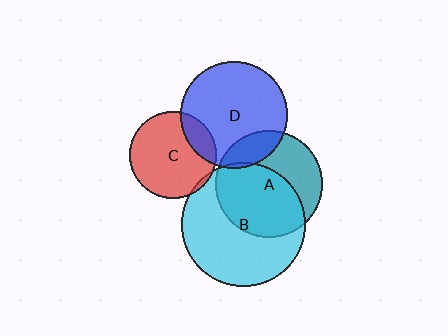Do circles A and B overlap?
Yes.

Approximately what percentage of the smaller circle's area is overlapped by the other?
Approximately 55%.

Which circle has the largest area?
Circle B (cyan).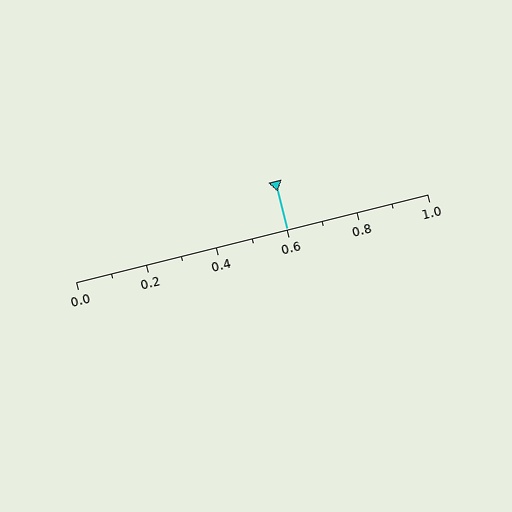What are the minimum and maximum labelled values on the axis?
The axis runs from 0.0 to 1.0.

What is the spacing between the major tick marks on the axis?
The major ticks are spaced 0.2 apart.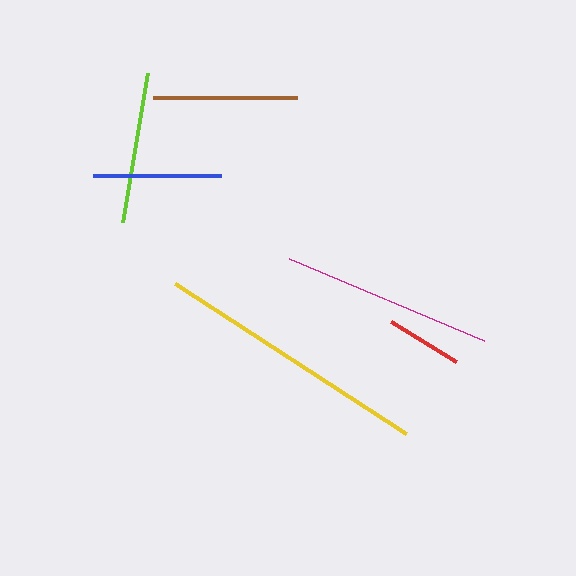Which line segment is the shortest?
The red line is the shortest at approximately 77 pixels.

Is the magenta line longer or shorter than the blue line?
The magenta line is longer than the blue line.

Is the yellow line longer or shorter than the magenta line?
The yellow line is longer than the magenta line.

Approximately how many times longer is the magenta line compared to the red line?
The magenta line is approximately 2.8 times the length of the red line.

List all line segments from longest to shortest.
From longest to shortest: yellow, magenta, lime, brown, blue, red.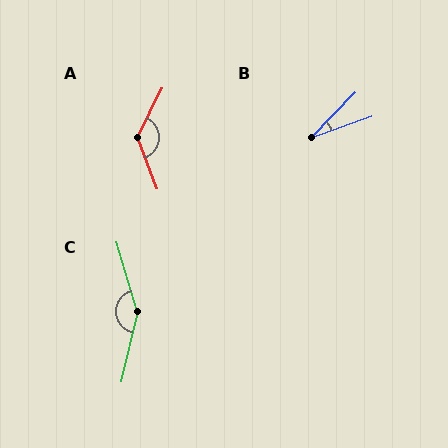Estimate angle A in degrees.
Approximately 132 degrees.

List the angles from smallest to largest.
B (26°), A (132°), C (150°).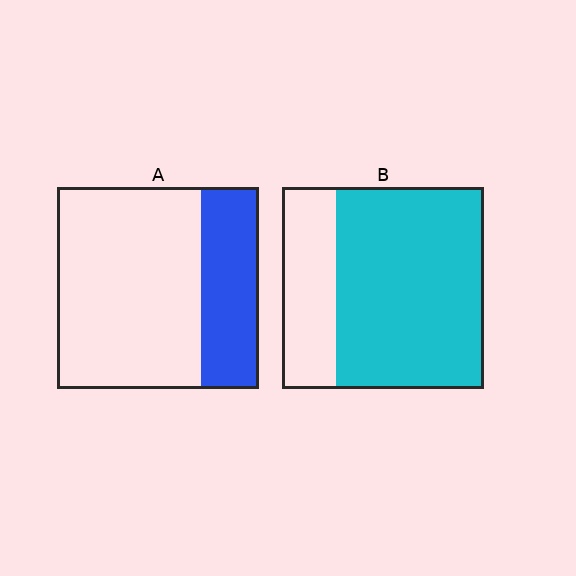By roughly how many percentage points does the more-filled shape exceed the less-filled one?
By roughly 45 percentage points (B over A).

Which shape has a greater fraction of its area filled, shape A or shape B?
Shape B.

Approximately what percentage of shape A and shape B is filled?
A is approximately 30% and B is approximately 75%.